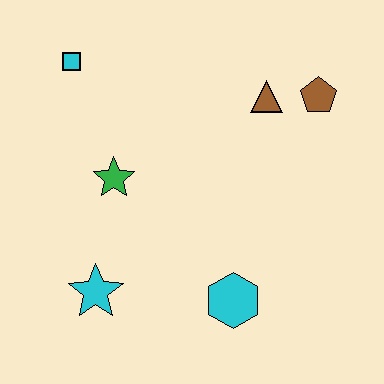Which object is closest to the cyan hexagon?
The cyan star is closest to the cyan hexagon.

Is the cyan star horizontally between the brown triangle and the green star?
No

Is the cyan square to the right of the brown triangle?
No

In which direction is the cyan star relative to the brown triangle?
The cyan star is below the brown triangle.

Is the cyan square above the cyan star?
Yes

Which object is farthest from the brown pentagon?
The cyan star is farthest from the brown pentagon.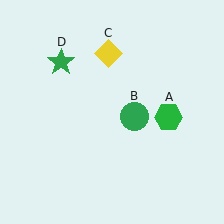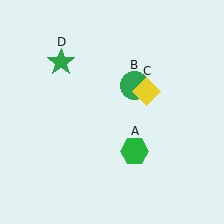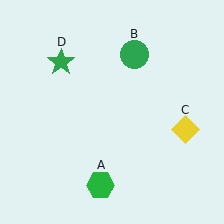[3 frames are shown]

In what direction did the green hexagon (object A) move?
The green hexagon (object A) moved down and to the left.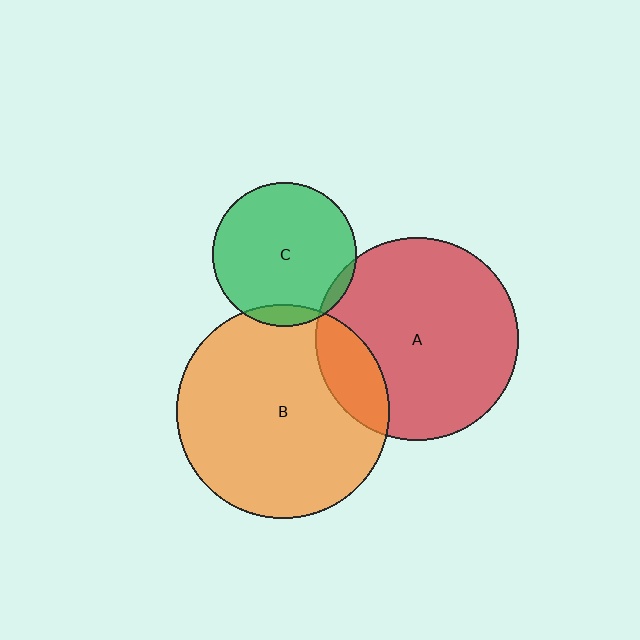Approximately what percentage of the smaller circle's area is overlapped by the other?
Approximately 15%.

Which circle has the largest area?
Circle B (orange).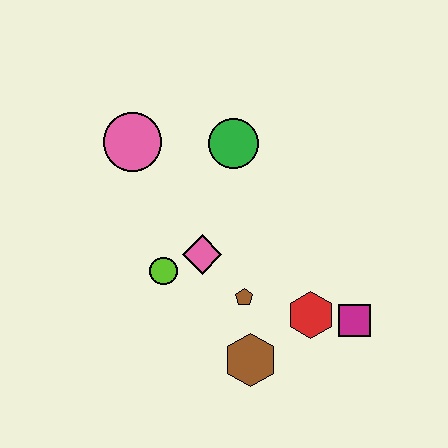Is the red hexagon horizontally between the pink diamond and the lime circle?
No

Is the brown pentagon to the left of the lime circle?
No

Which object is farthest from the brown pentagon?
The pink circle is farthest from the brown pentagon.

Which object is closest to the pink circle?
The green circle is closest to the pink circle.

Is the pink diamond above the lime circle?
Yes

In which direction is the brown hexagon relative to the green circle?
The brown hexagon is below the green circle.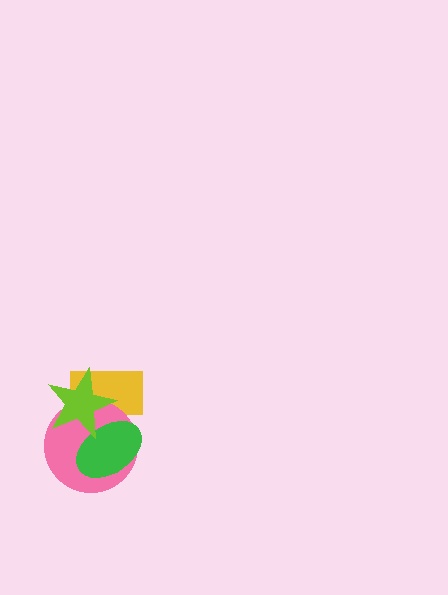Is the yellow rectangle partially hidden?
Yes, it is partially covered by another shape.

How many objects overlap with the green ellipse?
3 objects overlap with the green ellipse.